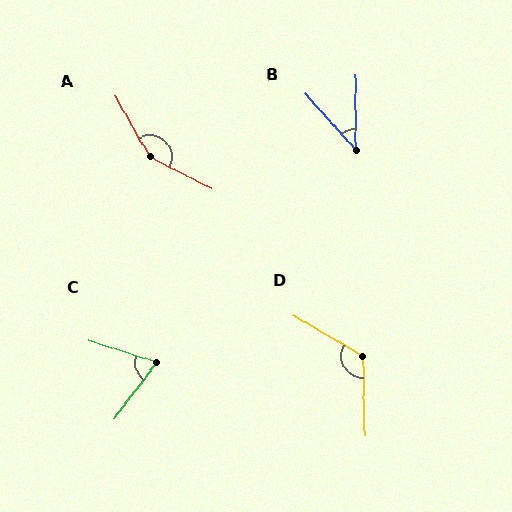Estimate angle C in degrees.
Approximately 71 degrees.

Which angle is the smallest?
B, at approximately 43 degrees.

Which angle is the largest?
A, at approximately 146 degrees.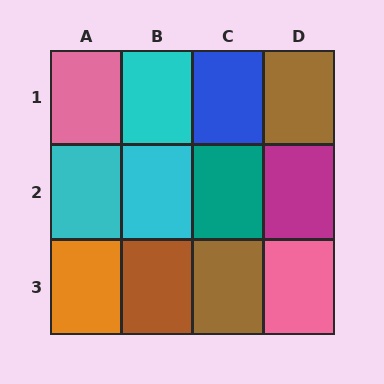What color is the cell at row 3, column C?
Brown.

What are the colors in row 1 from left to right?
Pink, cyan, blue, brown.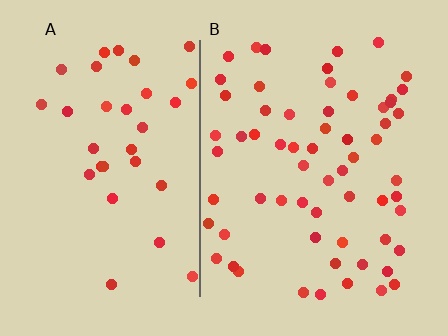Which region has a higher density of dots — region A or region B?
B (the right).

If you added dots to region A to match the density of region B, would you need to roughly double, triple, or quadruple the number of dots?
Approximately double.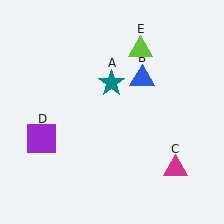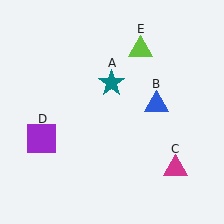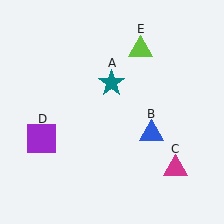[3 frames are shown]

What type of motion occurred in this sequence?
The blue triangle (object B) rotated clockwise around the center of the scene.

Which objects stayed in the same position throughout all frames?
Teal star (object A) and magenta triangle (object C) and purple square (object D) and lime triangle (object E) remained stationary.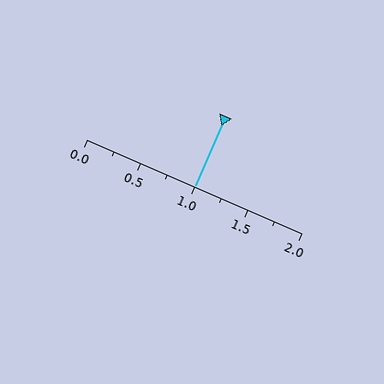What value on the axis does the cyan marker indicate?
The marker indicates approximately 1.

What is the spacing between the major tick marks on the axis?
The major ticks are spaced 0.5 apart.